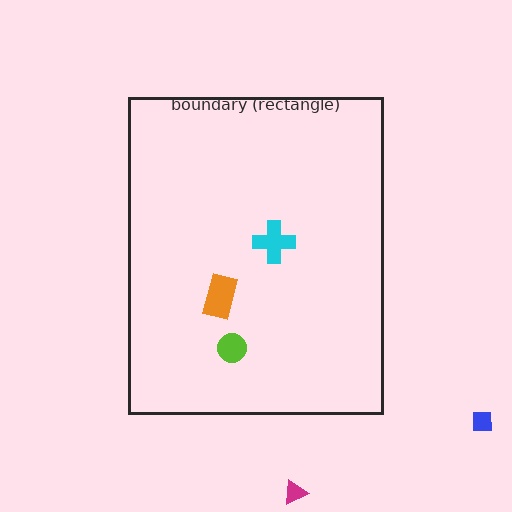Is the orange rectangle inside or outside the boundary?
Inside.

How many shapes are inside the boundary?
3 inside, 2 outside.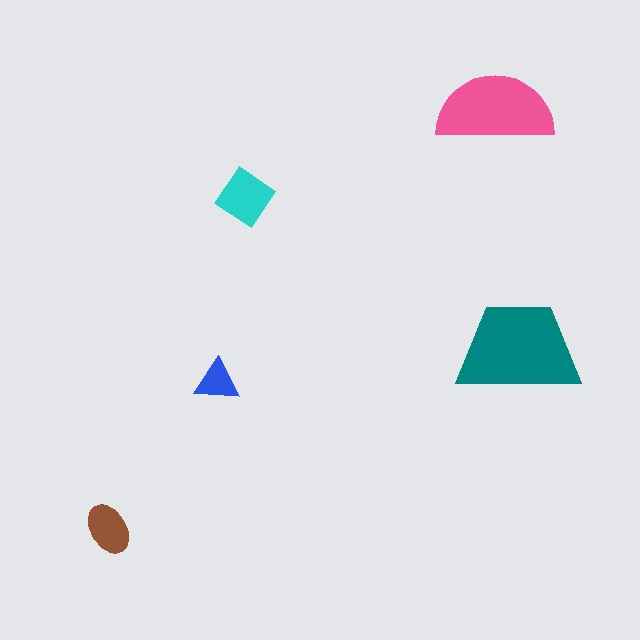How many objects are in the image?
There are 5 objects in the image.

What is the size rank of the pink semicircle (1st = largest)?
2nd.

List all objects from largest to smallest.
The teal trapezoid, the pink semicircle, the cyan diamond, the brown ellipse, the blue triangle.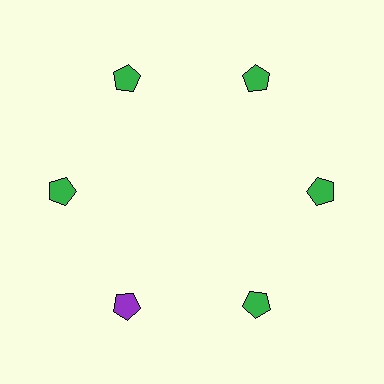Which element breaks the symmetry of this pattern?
The purple pentagon at roughly the 7 o'clock position breaks the symmetry. All other shapes are green pentagons.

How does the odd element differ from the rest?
It has a different color: purple instead of green.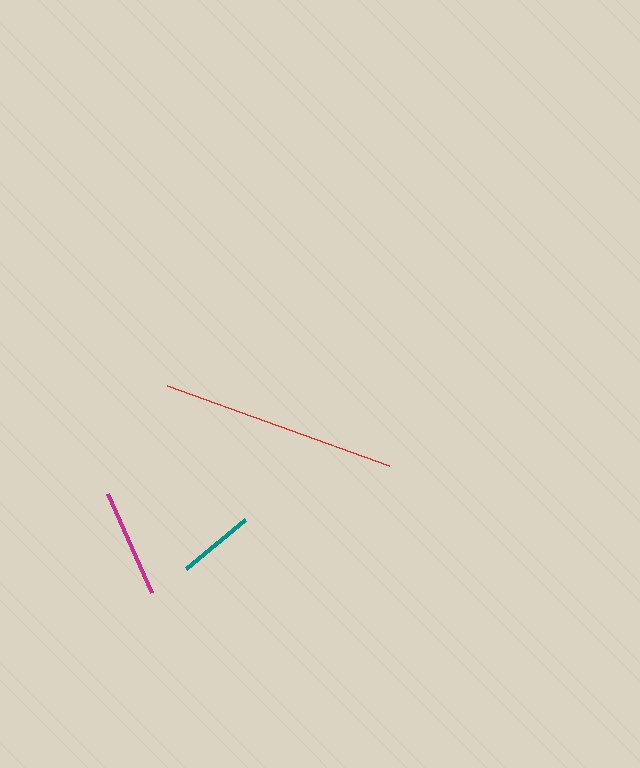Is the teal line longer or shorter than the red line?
The red line is longer than the teal line.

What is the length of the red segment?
The red segment is approximately 237 pixels long.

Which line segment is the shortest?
The teal line is the shortest at approximately 76 pixels.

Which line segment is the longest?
The red line is the longest at approximately 237 pixels.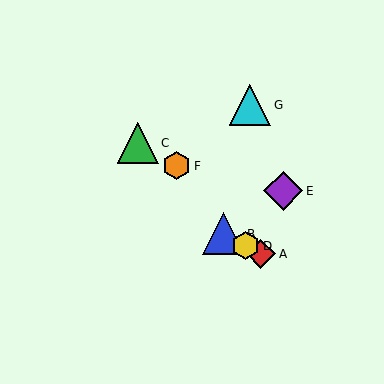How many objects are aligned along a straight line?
3 objects (A, B, D) are aligned along a straight line.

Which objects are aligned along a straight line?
Objects A, B, D are aligned along a straight line.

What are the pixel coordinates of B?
Object B is at (223, 234).